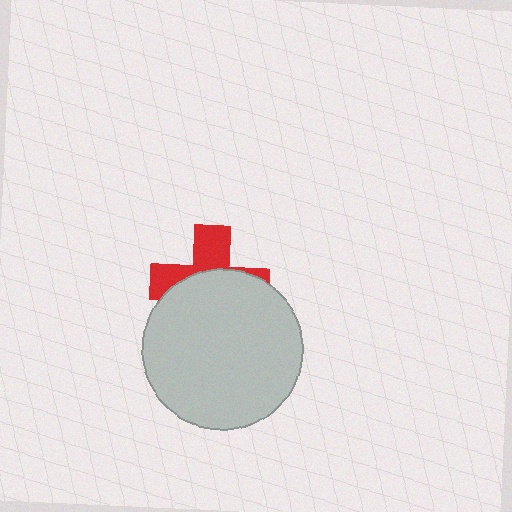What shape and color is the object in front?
The object in front is a light gray circle.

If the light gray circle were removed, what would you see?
You would see the complete red cross.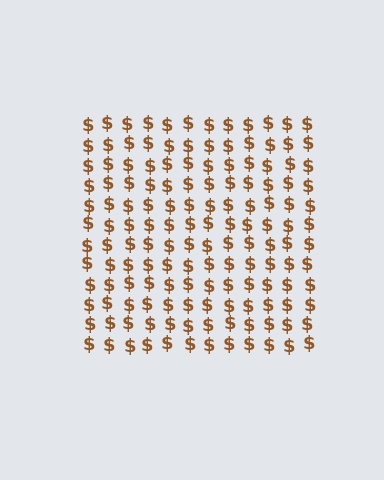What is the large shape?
The large shape is a square.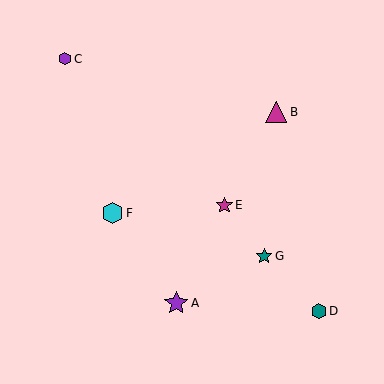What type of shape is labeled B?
Shape B is a magenta triangle.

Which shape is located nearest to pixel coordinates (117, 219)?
The cyan hexagon (labeled F) at (113, 213) is nearest to that location.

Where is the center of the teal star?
The center of the teal star is at (264, 256).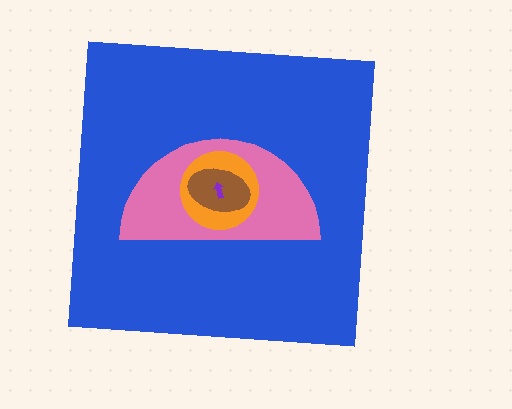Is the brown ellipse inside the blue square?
Yes.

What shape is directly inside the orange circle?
The brown ellipse.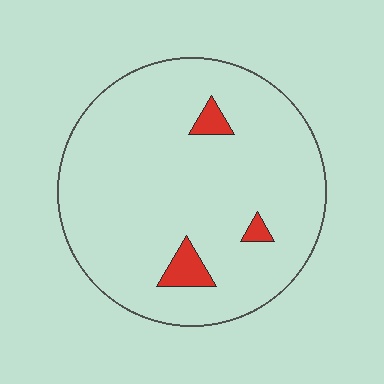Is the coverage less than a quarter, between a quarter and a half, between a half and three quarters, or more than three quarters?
Less than a quarter.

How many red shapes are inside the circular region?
3.